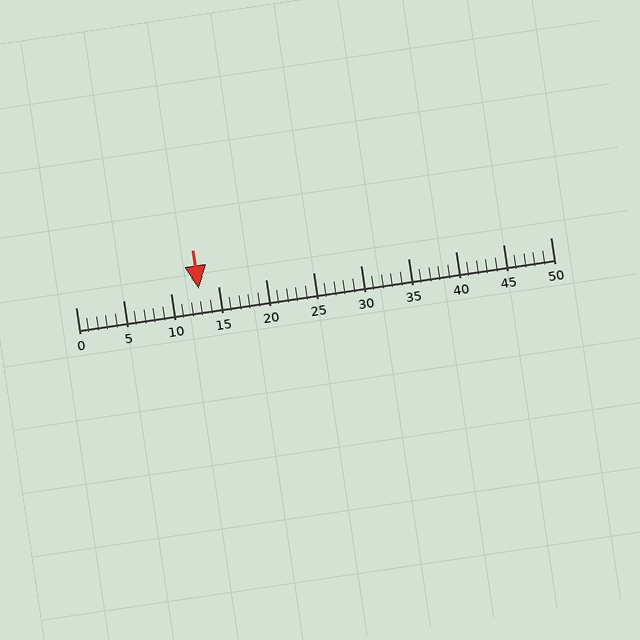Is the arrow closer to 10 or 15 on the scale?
The arrow is closer to 15.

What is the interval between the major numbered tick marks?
The major tick marks are spaced 5 units apart.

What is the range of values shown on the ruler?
The ruler shows values from 0 to 50.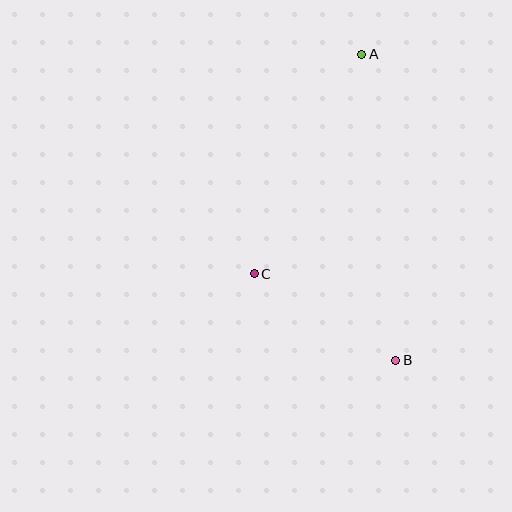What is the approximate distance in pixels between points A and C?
The distance between A and C is approximately 244 pixels.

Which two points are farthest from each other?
Points A and B are farthest from each other.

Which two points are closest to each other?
Points B and C are closest to each other.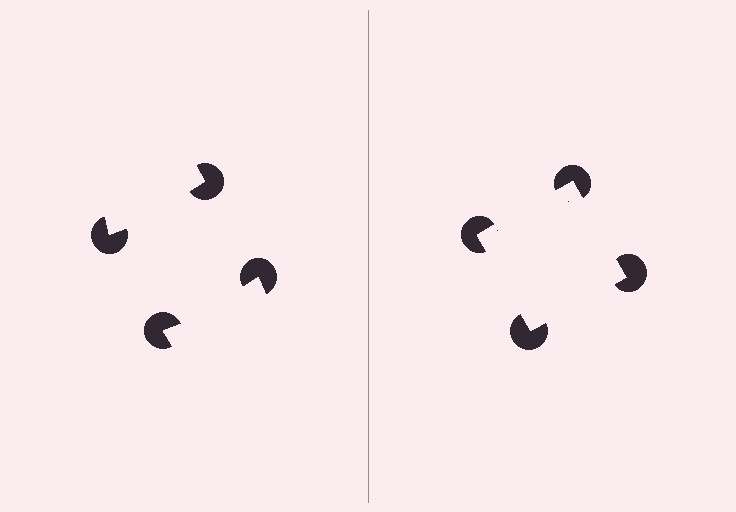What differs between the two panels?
The pac-man discs are positioned identically on both sides; only the wedge orientations differ. On the right they align to a square; on the left they are misaligned.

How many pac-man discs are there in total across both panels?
8 — 4 on each side.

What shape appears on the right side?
An illusory square.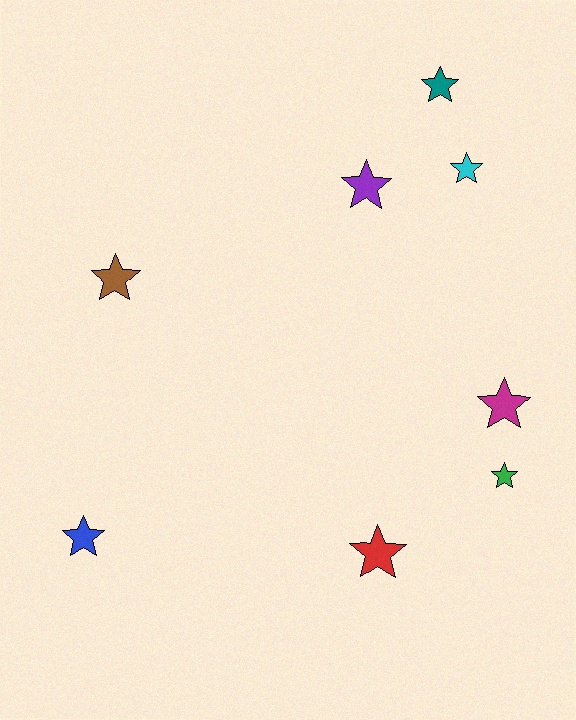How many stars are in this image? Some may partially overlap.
There are 8 stars.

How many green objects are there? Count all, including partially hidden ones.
There is 1 green object.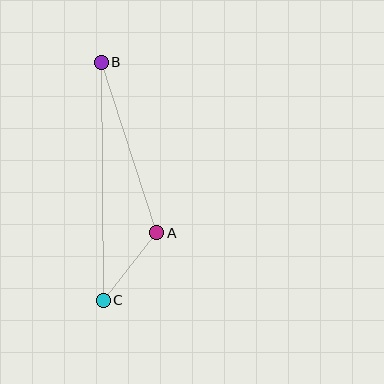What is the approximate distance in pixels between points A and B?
The distance between A and B is approximately 180 pixels.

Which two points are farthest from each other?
Points B and C are farthest from each other.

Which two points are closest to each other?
Points A and C are closest to each other.